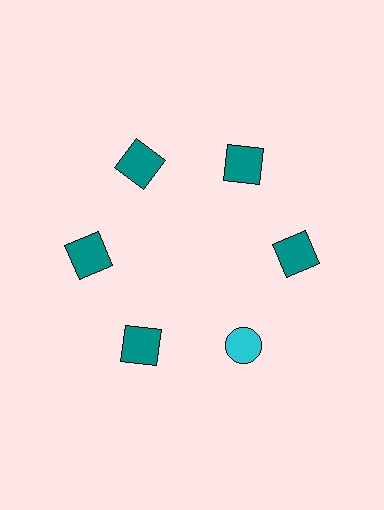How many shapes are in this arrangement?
There are 6 shapes arranged in a ring pattern.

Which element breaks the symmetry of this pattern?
The cyan circle at roughly the 5 o'clock position breaks the symmetry. All other shapes are teal squares.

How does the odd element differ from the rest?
It differs in both color (cyan instead of teal) and shape (circle instead of square).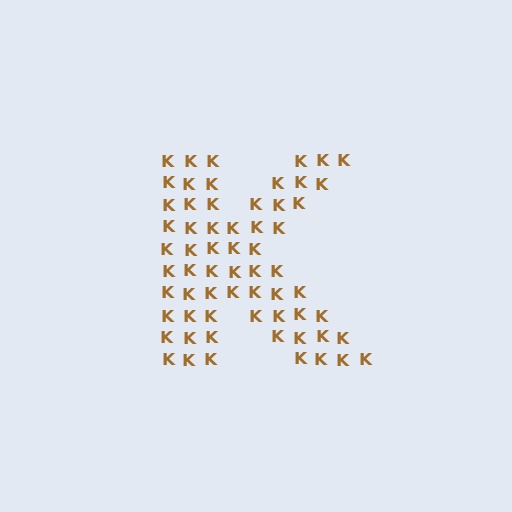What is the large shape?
The large shape is the letter K.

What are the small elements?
The small elements are letter K's.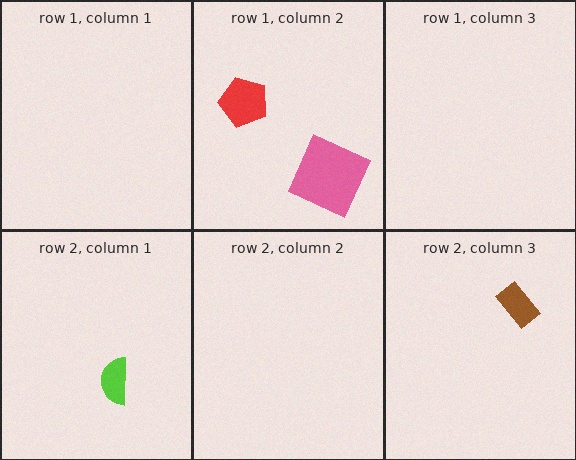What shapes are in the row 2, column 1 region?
The lime semicircle.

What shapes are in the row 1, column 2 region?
The pink square, the red pentagon.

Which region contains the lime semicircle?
The row 2, column 1 region.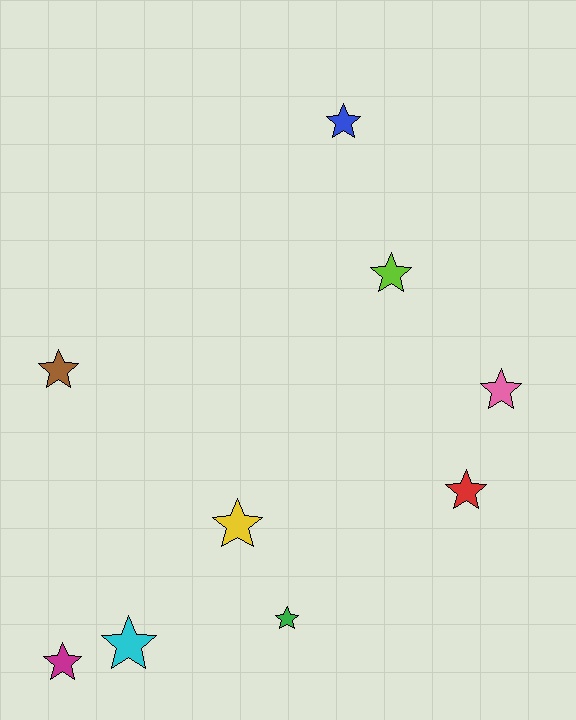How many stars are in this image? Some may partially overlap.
There are 9 stars.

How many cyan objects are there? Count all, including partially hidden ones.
There is 1 cyan object.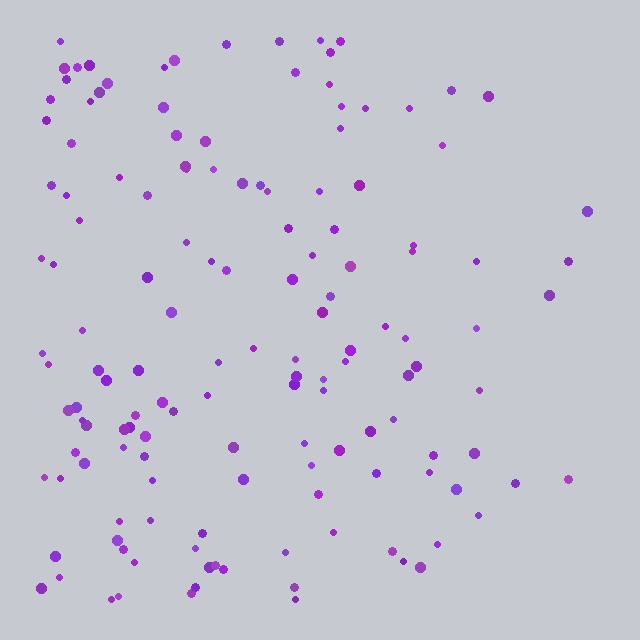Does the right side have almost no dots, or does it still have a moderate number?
Still a moderate number, just noticeably fewer than the left.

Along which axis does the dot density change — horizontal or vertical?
Horizontal.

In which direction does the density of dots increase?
From right to left, with the left side densest.